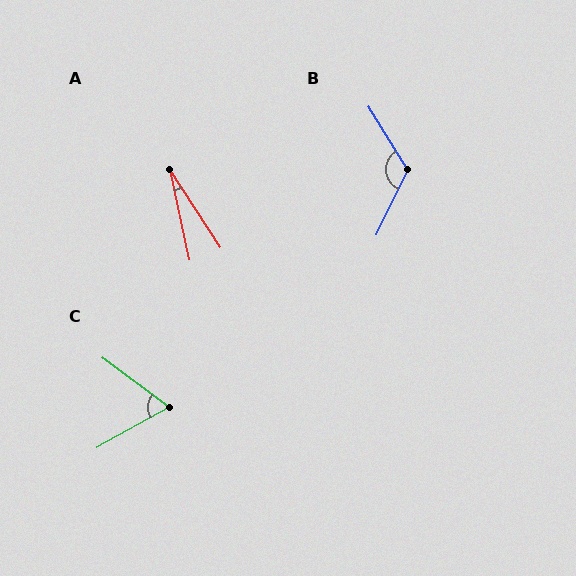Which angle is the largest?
B, at approximately 123 degrees.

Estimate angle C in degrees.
Approximately 66 degrees.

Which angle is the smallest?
A, at approximately 21 degrees.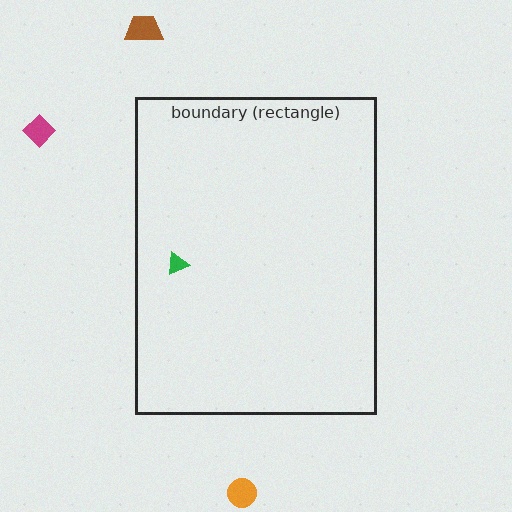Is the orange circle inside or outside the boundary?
Outside.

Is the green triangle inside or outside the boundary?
Inside.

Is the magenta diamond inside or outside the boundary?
Outside.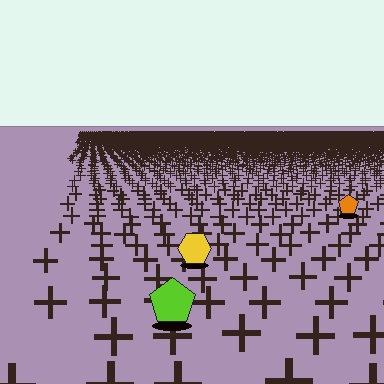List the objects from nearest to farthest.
From nearest to farthest: the lime pentagon, the yellow hexagon, the orange pentagon.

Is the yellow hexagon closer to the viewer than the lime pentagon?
No. The lime pentagon is closer — you can tell from the texture gradient: the ground texture is coarser near it.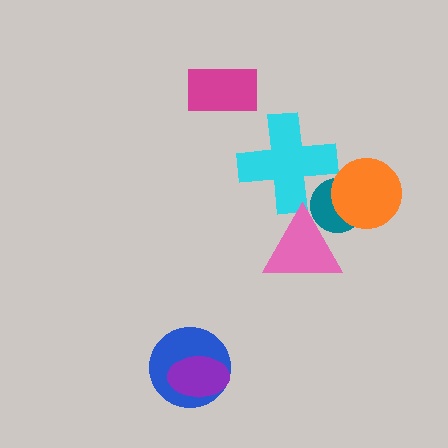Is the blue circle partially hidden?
Yes, it is partially covered by another shape.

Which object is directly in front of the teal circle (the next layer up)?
The cyan cross is directly in front of the teal circle.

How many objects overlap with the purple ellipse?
1 object overlaps with the purple ellipse.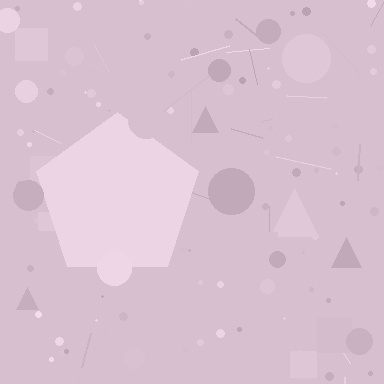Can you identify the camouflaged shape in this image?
The camouflaged shape is a pentagon.